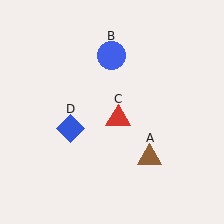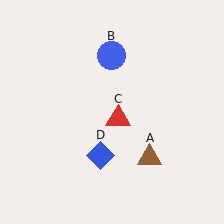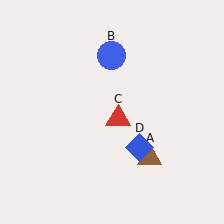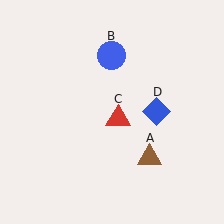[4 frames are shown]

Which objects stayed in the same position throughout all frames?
Brown triangle (object A) and blue circle (object B) and red triangle (object C) remained stationary.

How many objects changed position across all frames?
1 object changed position: blue diamond (object D).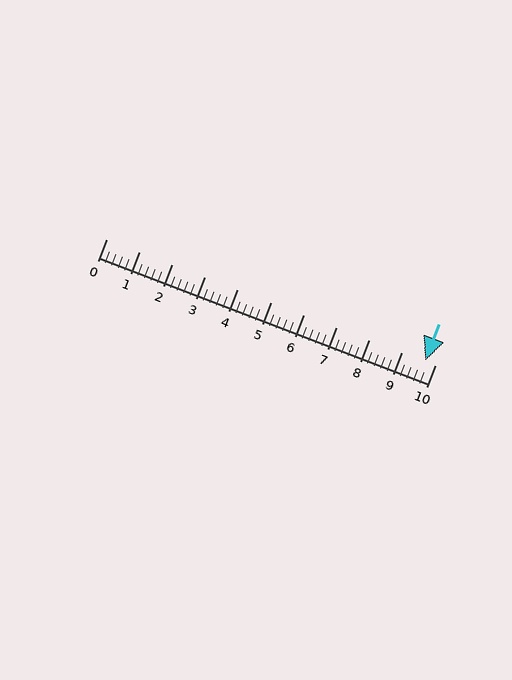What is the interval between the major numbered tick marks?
The major tick marks are spaced 1 units apart.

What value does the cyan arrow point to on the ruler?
The cyan arrow points to approximately 9.7.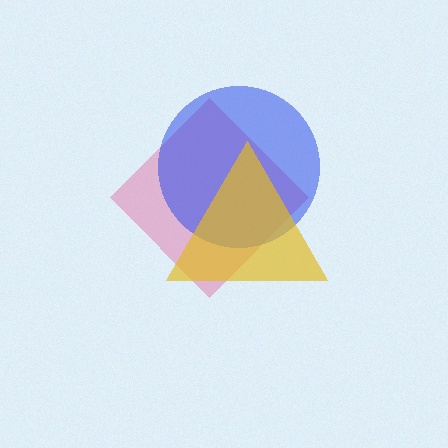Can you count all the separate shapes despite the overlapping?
Yes, there are 3 separate shapes.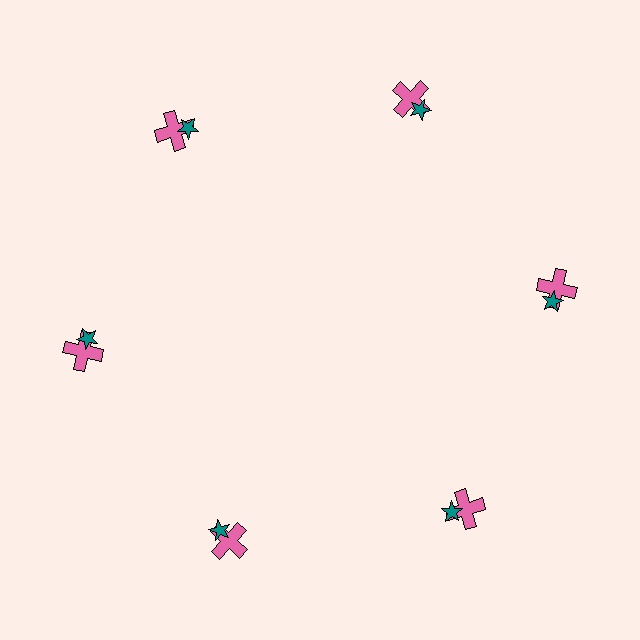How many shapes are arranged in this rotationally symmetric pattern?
There are 12 shapes, arranged in 6 groups of 2.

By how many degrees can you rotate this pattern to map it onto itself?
The pattern maps onto itself every 60 degrees of rotation.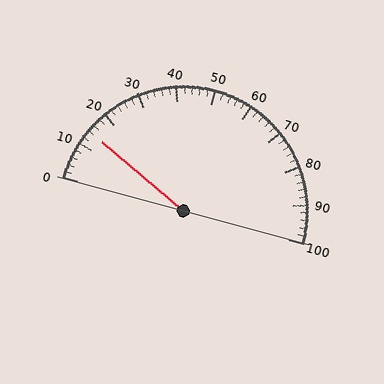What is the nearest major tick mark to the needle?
The nearest major tick mark is 10.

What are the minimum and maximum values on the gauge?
The gauge ranges from 0 to 100.